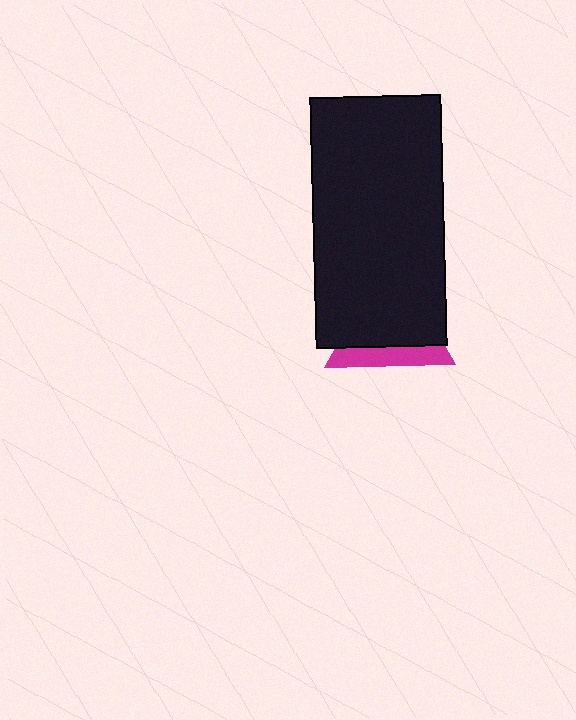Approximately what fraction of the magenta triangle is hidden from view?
Roughly 68% of the magenta triangle is hidden behind the black rectangle.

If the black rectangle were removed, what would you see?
You would see the complete magenta triangle.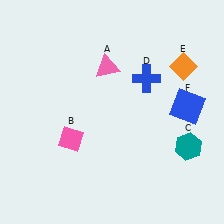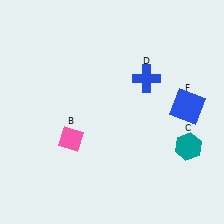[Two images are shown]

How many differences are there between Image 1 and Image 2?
There are 2 differences between the two images.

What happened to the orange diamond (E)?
The orange diamond (E) was removed in Image 2. It was in the top-right area of Image 1.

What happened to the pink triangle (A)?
The pink triangle (A) was removed in Image 2. It was in the top-left area of Image 1.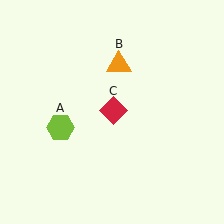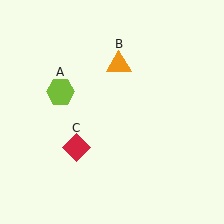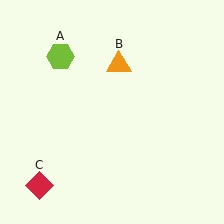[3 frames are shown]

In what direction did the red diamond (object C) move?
The red diamond (object C) moved down and to the left.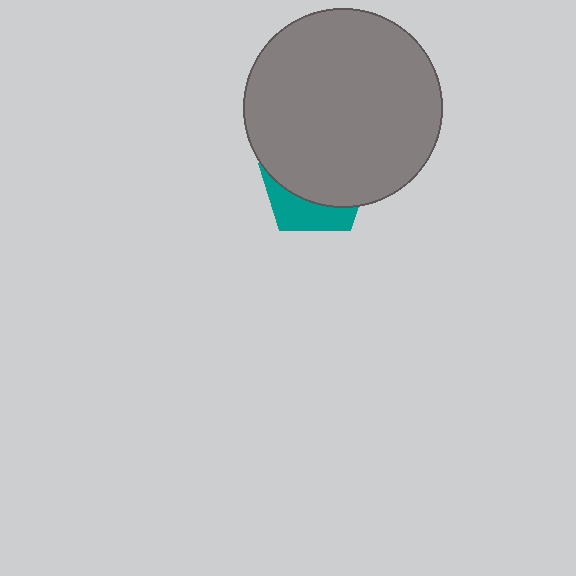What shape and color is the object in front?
The object in front is a gray circle.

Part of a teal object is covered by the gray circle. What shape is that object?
It is a pentagon.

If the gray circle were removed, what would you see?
You would see the complete teal pentagon.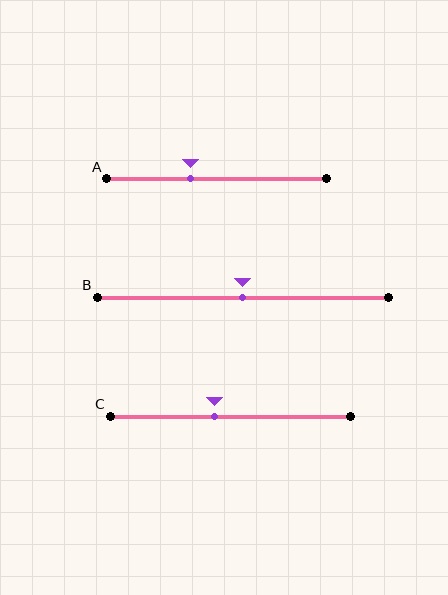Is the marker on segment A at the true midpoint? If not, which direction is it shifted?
No, the marker on segment A is shifted to the left by about 12% of the segment length.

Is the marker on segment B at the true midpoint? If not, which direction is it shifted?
Yes, the marker on segment B is at the true midpoint.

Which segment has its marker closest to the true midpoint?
Segment B has its marker closest to the true midpoint.